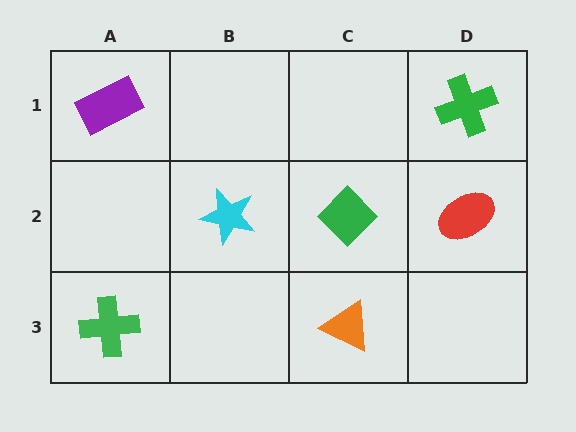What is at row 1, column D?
A green cross.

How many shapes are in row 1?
2 shapes.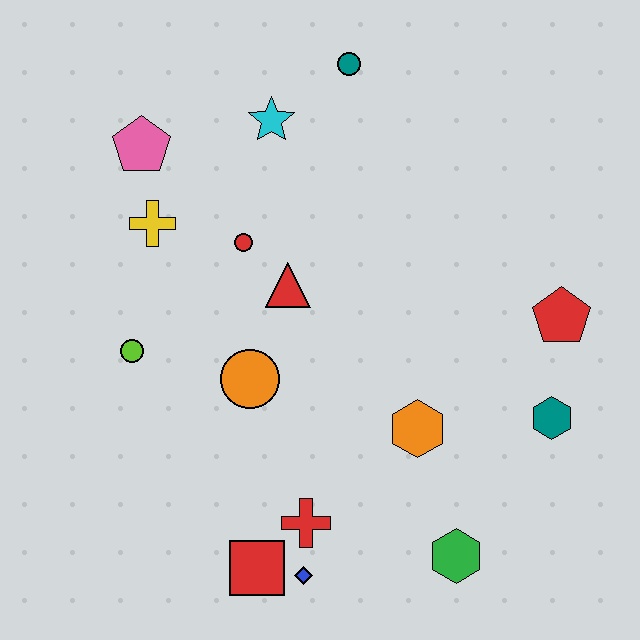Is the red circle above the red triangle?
Yes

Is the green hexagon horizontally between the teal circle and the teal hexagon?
Yes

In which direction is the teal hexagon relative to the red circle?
The teal hexagon is to the right of the red circle.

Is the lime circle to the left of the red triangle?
Yes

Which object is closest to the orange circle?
The red triangle is closest to the orange circle.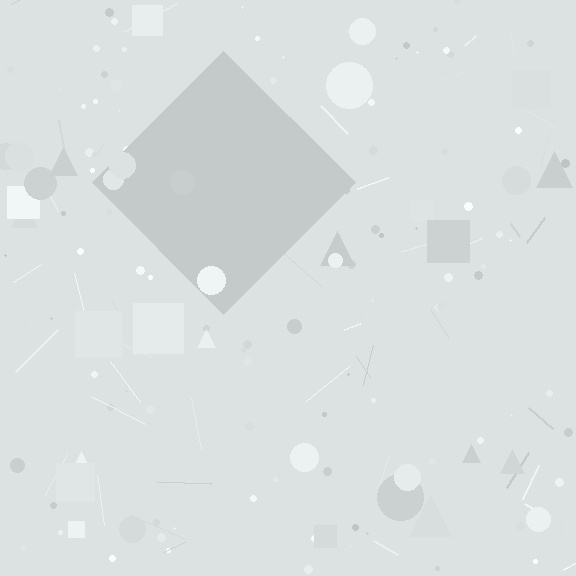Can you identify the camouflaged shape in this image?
The camouflaged shape is a diamond.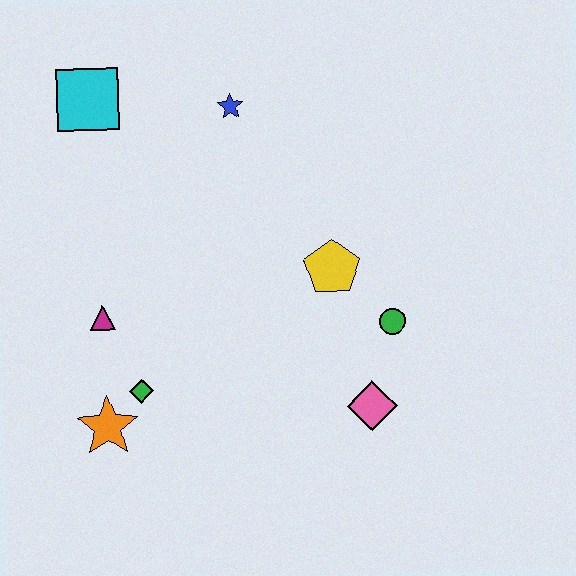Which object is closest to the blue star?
The cyan square is closest to the blue star.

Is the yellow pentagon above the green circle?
Yes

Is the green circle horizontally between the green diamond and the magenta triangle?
No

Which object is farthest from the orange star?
The blue star is farthest from the orange star.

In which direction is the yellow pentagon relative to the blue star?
The yellow pentagon is below the blue star.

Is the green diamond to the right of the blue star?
No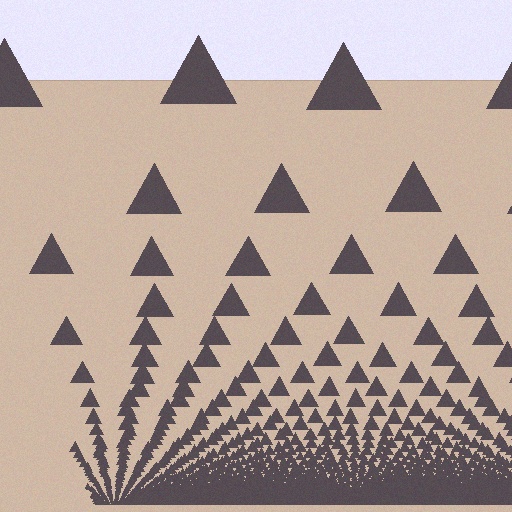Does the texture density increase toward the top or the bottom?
Density increases toward the bottom.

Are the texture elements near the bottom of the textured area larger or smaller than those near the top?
Smaller. The gradient is inverted — elements near the bottom are smaller and denser.